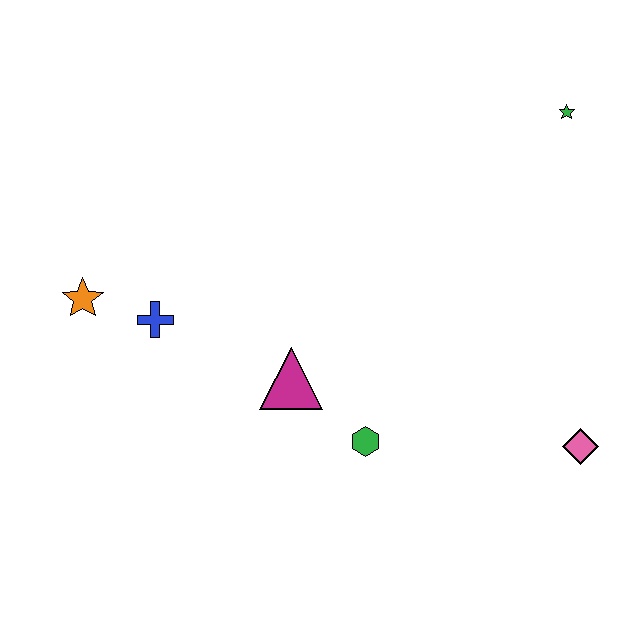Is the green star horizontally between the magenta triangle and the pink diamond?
Yes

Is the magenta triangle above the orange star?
No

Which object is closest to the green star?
The pink diamond is closest to the green star.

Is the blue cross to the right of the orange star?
Yes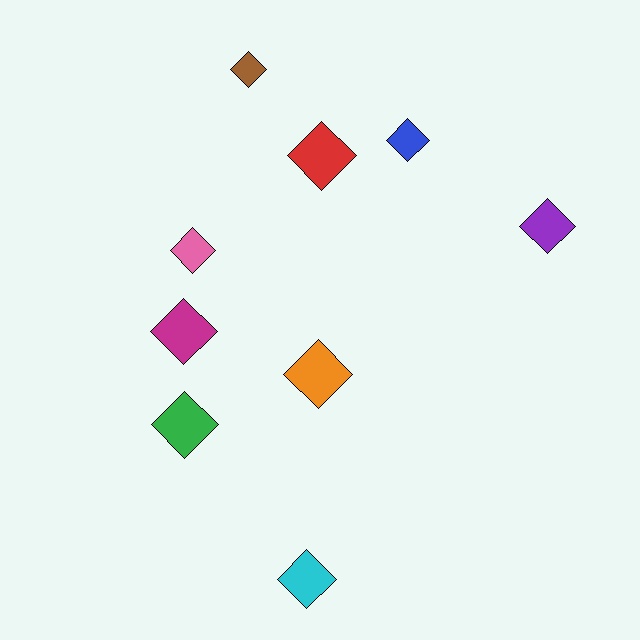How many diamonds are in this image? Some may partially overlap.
There are 9 diamonds.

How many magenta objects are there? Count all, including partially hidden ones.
There is 1 magenta object.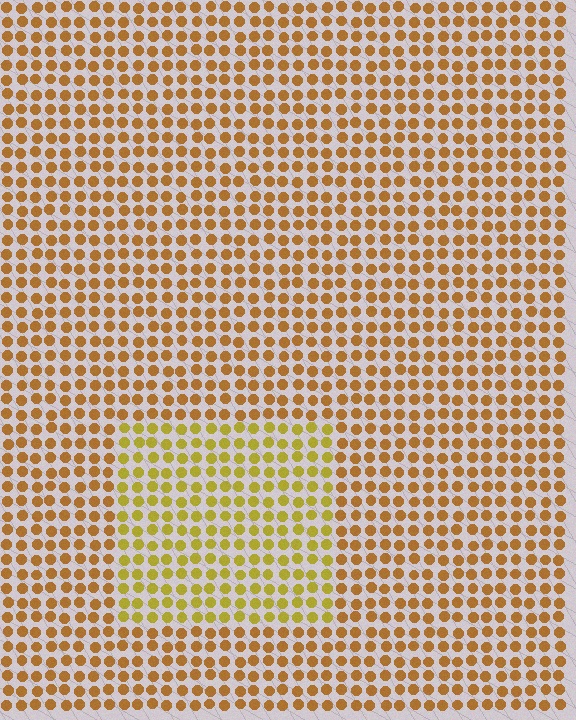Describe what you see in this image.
The image is filled with small brown elements in a uniform arrangement. A rectangle-shaped region is visible where the elements are tinted to a slightly different hue, forming a subtle color boundary.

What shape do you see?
I see a rectangle.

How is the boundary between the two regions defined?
The boundary is defined purely by a slight shift in hue (about 26 degrees). Spacing, size, and orientation are identical on both sides.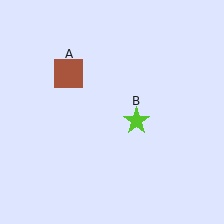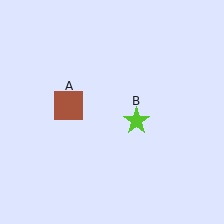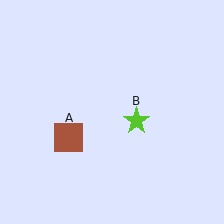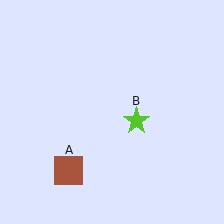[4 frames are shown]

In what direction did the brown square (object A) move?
The brown square (object A) moved down.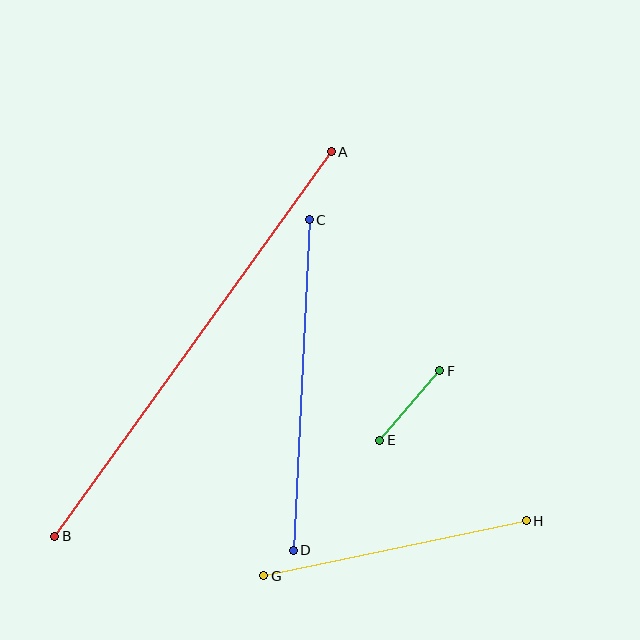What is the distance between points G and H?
The distance is approximately 268 pixels.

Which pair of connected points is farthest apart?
Points A and B are farthest apart.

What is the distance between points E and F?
The distance is approximately 92 pixels.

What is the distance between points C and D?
The distance is approximately 331 pixels.